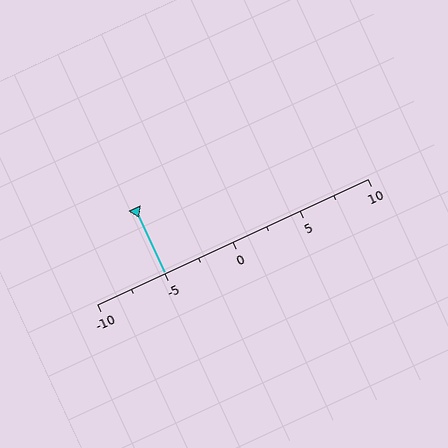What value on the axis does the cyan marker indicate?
The marker indicates approximately -5.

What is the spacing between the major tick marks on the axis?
The major ticks are spaced 5 apart.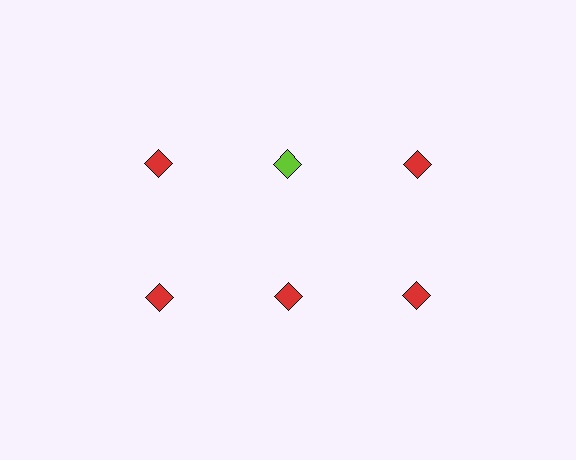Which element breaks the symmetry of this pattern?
The lime diamond in the top row, second from left column breaks the symmetry. All other shapes are red diamonds.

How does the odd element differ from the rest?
It has a different color: lime instead of red.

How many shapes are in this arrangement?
There are 6 shapes arranged in a grid pattern.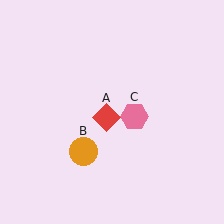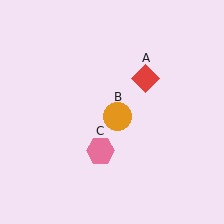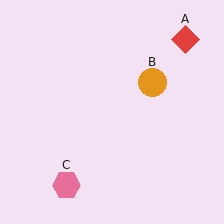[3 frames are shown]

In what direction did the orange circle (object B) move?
The orange circle (object B) moved up and to the right.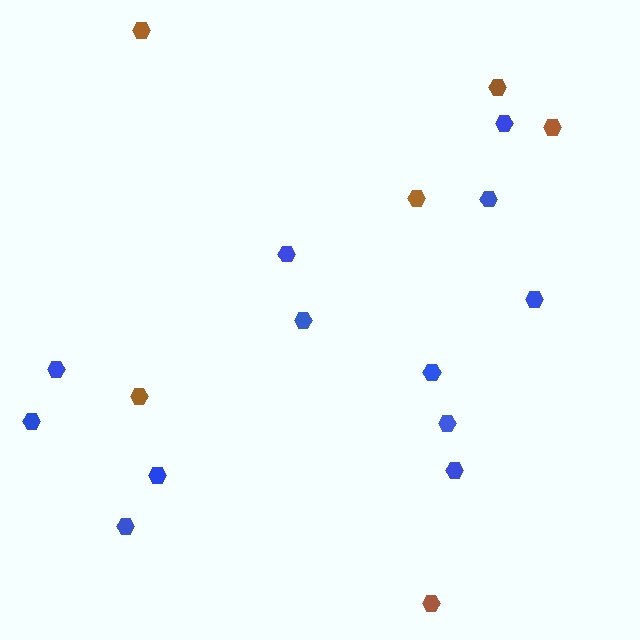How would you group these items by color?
There are 2 groups: one group of brown hexagons (6) and one group of blue hexagons (12).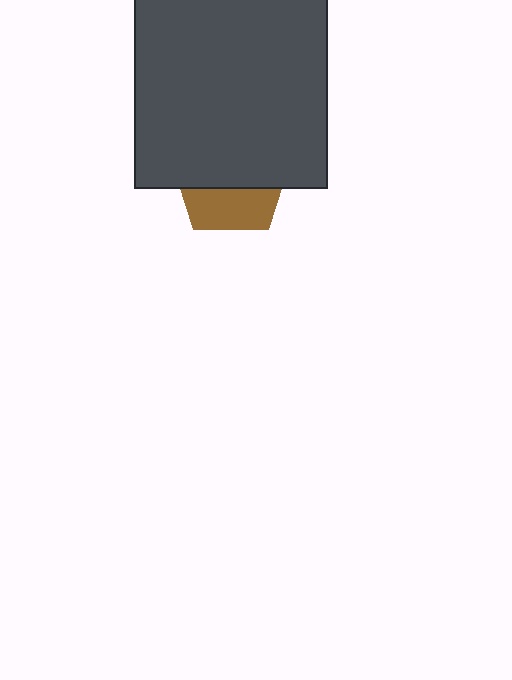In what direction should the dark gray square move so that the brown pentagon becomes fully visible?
The dark gray square should move up. That is the shortest direction to clear the overlap and leave the brown pentagon fully visible.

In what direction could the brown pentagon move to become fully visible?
The brown pentagon could move down. That would shift it out from behind the dark gray square entirely.